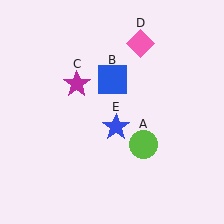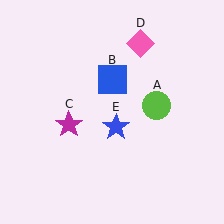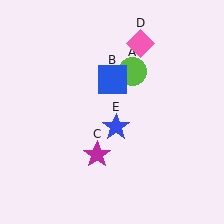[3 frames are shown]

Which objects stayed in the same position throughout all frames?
Blue square (object B) and pink diamond (object D) and blue star (object E) remained stationary.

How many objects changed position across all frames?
2 objects changed position: lime circle (object A), magenta star (object C).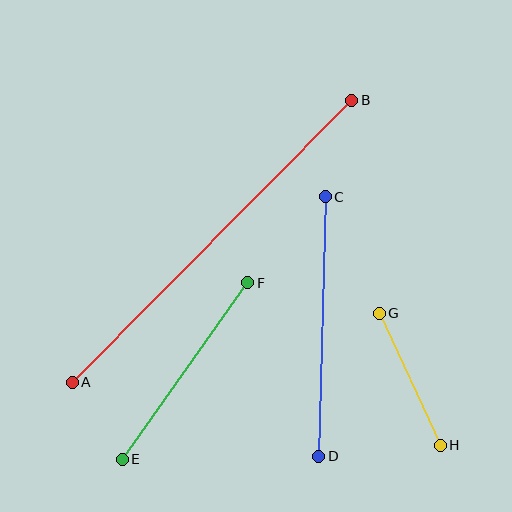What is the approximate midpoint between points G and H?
The midpoint is at approximately (410, 379) pixels.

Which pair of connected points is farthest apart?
Points A and B are farthest apart.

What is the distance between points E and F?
The distance is approximately 217 pixels.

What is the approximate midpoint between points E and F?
The midpoint is at approximately (185, 371) pixels.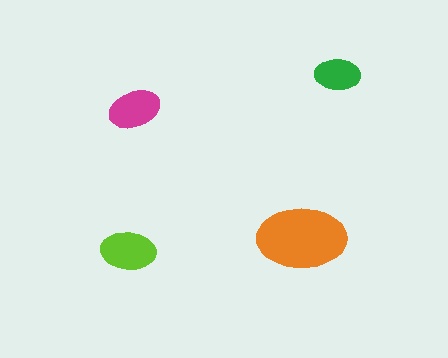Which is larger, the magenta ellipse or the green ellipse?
The magenta one.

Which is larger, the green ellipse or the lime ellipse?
The lime one.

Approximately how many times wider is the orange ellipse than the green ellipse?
About 2 times wider.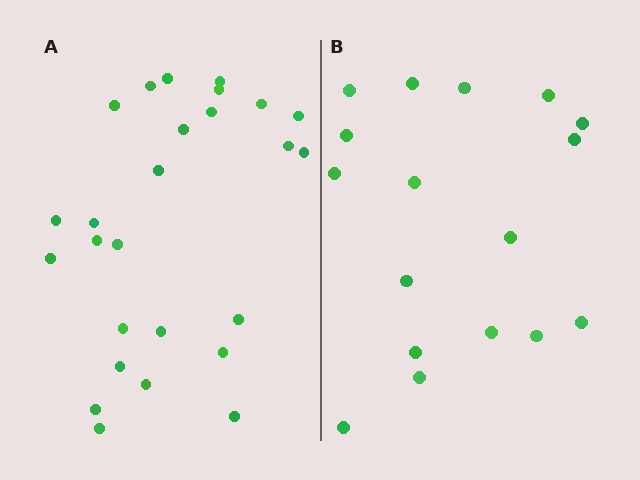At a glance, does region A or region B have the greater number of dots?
Region A (the left region) has more dots.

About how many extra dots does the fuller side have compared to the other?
Region A has roughly 8 or so more dots than region B.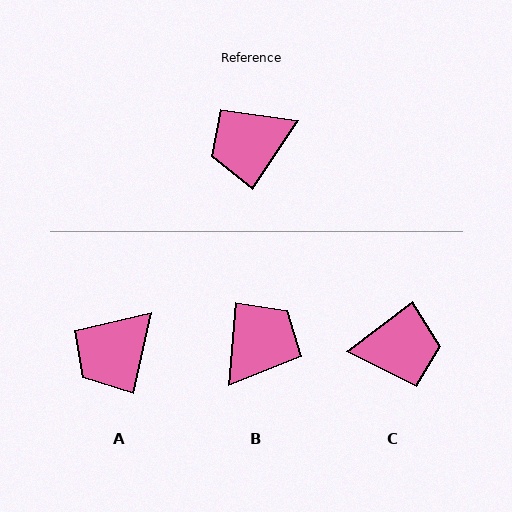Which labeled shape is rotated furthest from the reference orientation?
C, about 161 degrees away.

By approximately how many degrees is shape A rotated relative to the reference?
Approximately 21 degrees counter-clockwise.